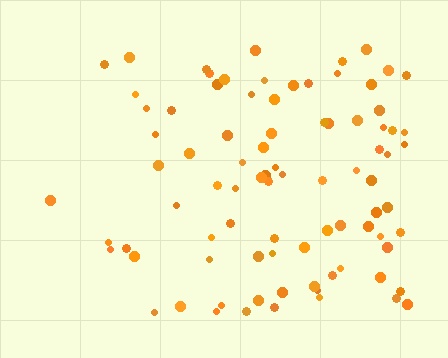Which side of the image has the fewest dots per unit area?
The left.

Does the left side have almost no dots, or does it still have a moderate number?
Still a moderate number, just noticeably fewer than the right.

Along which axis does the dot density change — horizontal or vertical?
Horizontal.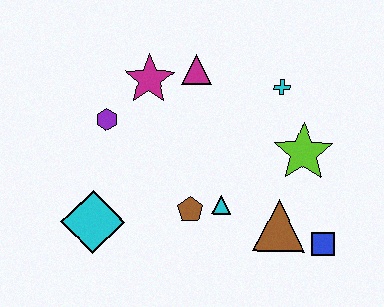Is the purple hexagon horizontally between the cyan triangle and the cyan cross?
No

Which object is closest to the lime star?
The cyan cross is closest to the lime star.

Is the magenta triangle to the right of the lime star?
No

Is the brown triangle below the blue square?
No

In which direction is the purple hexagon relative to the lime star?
The purple hexagon is to the left of the lime star.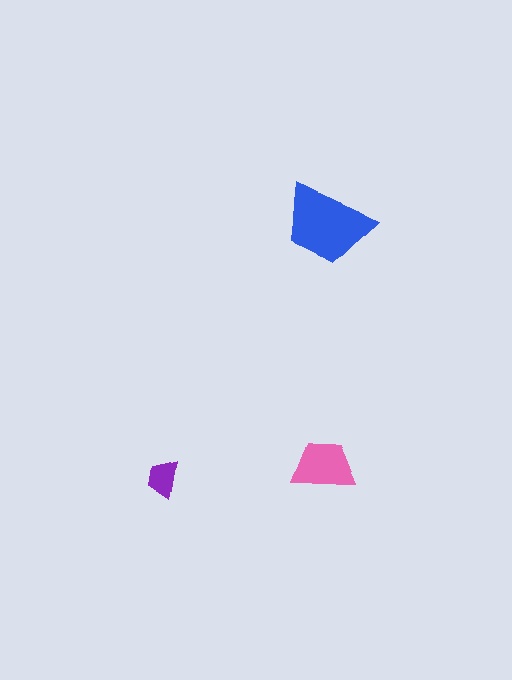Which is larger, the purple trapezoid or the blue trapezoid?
The blue one.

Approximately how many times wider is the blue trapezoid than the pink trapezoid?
About 1.5 times wider.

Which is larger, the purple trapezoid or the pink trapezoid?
The pink one.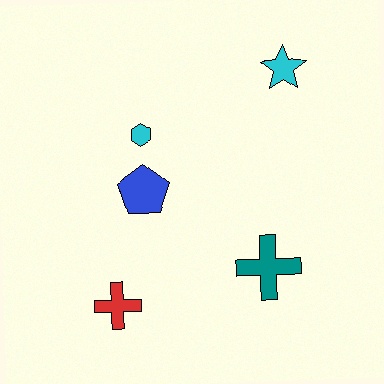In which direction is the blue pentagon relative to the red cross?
The blue pentagon is above the red cross.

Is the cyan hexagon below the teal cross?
No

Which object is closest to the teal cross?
The blue pentagon is closest to the teal cross.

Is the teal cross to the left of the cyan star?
Yes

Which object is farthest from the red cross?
The cyan star is farthest from the red cross.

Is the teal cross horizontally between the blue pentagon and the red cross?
No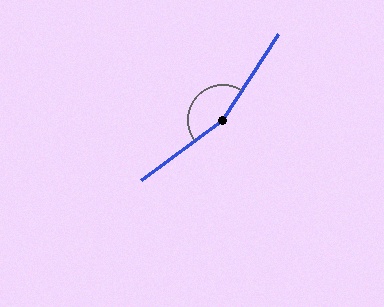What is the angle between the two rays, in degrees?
Approximately 159 degrees.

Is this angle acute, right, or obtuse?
It is obtuse.